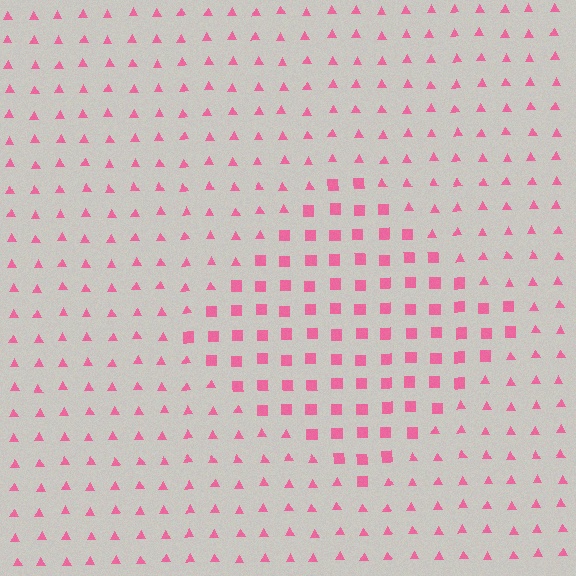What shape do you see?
I see a diamond.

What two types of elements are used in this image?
The image uses squares inside the diamond region and triangles outside it.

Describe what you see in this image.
The image is filled with small pink elements arranged in a uniform grid. A diamond-shaped region contains squares, while the surrounding area contains triangles. The boundary is defined purely by the change in element shape.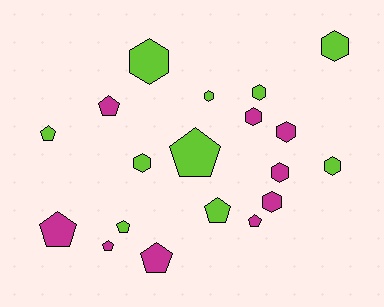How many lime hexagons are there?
There are 6 lime hexagons.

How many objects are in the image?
There are 19 objects.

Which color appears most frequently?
Lime, with 10 objects.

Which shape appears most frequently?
Hexagon, with 10 objects.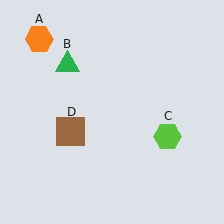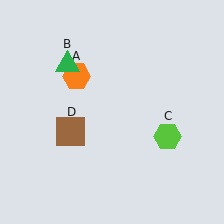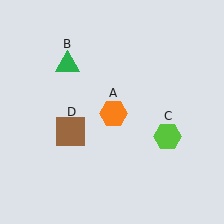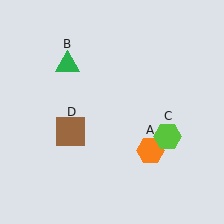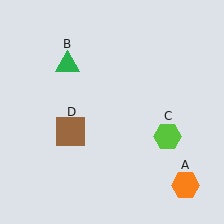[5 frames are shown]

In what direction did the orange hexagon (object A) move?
The orange hexagon (object A) moved down and to the right.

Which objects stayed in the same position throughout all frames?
Green triangle (object B) and lime hexagon (object C) and brown square (object D) remained stationary.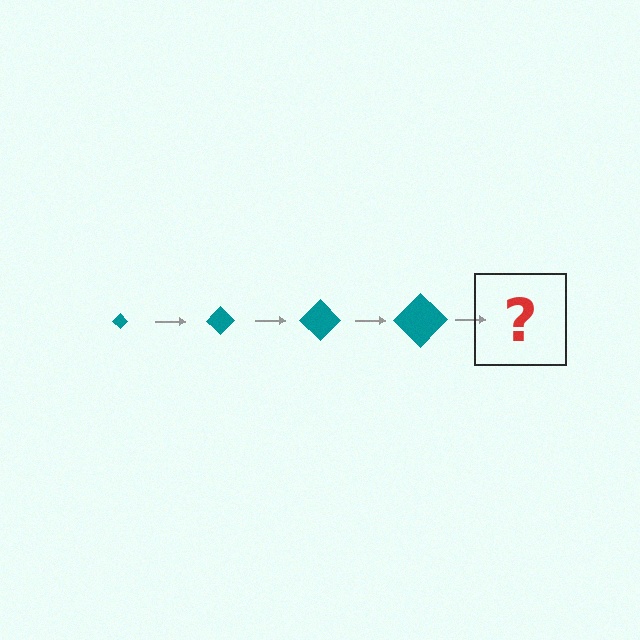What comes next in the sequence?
The next element should be a teal diamond, larger than the previous one.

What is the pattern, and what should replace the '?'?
The pattern is that the diamond gets progressively larger each step. The '?' should be a teal diamond, larger than the previous one.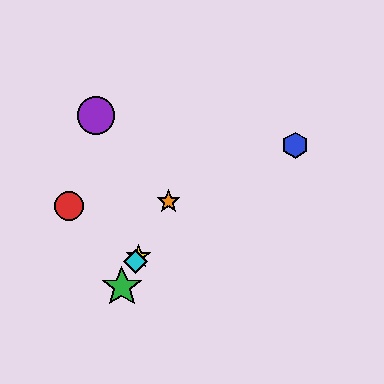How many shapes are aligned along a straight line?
4 shapes (the green star, the yellow star, the orange star, the cyan diamond) are aligned along a straight line.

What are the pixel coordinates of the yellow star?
The yellow star is at (138, 257).